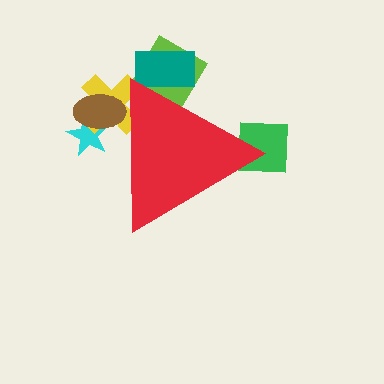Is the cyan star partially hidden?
Yes, the cyan star is partially hidden behind the red triangle.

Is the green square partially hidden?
Yes, the green square is partially hidden behind the red triangle.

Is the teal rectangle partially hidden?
Yes, the teal rectangle is partially hidden behind the red triangle.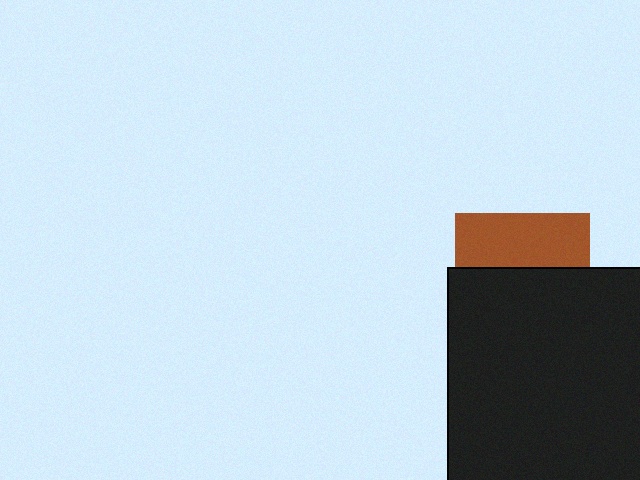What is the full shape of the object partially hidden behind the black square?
The partially hidden object is a brown square.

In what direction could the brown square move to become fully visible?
The brown square could move up. That would shift it out from behind the black square entirely.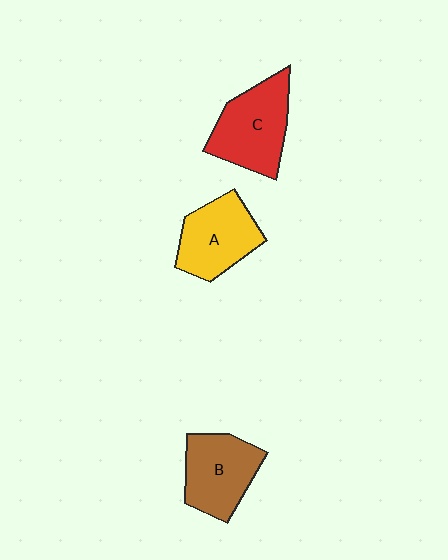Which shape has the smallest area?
Shape A (yellow).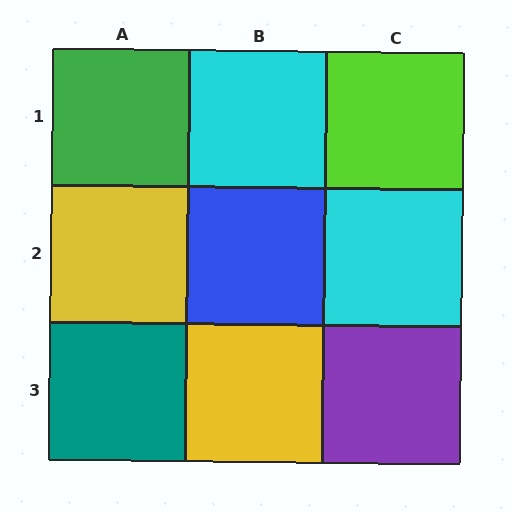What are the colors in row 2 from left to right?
Yellow, blue, cyan.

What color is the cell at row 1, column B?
Cyan.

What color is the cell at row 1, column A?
Green.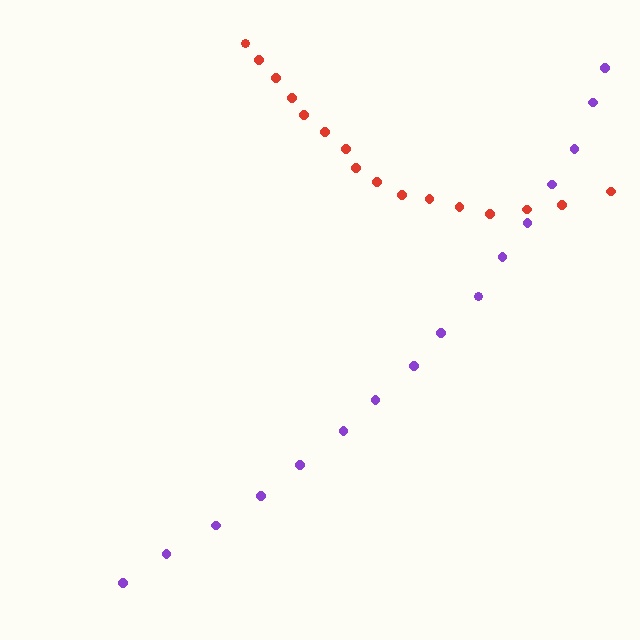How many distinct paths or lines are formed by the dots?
There are 2 distinct paths.